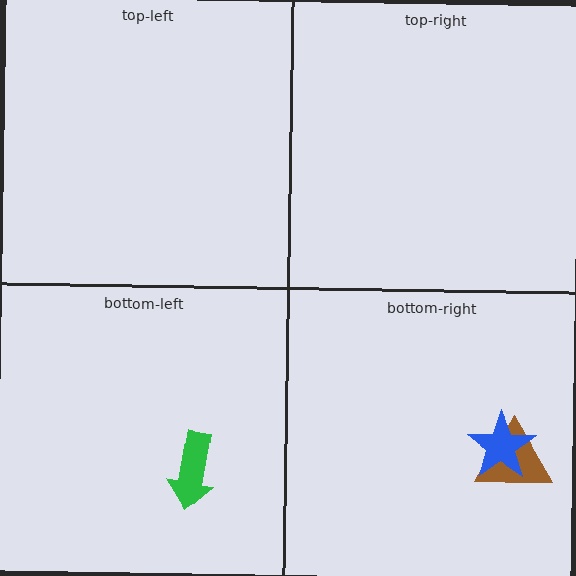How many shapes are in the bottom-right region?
2.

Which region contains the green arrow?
The bottom-left region.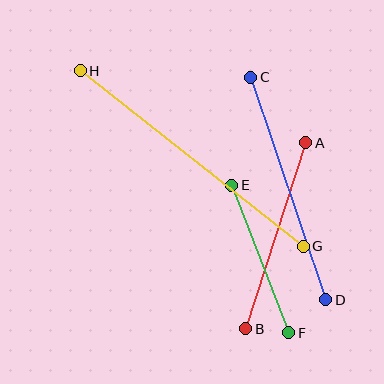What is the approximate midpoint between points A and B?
The midpoint is at approximately (276, 236) pixels.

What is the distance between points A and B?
The distance is approximately 196 pixels.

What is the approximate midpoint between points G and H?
The midpoint is at approximately (192, 158) pixels.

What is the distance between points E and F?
The distance is approximately 158 pixels.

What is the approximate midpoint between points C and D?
The midpoint is at approximately (288, 189) pixels.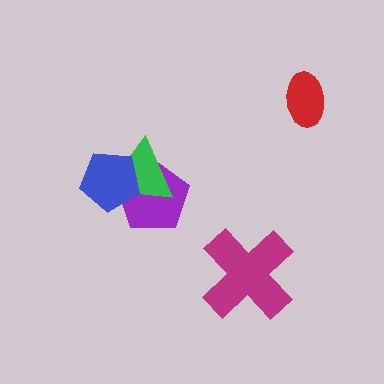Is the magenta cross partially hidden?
No, no other shape covers it.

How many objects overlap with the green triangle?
2 objects overlap with the green triangle.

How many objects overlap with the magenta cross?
0 objects overlap with the magenta cross.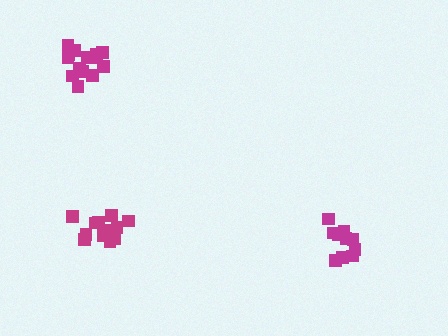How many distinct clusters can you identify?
There are 3 distinct clusters.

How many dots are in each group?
Group 1: 10 dots, Group 2: 13 dots, Group 3: 14 dots (37 total).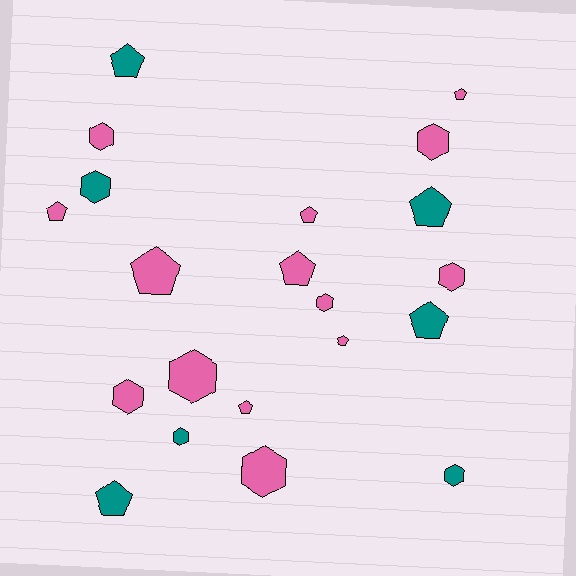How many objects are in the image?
There are 21 objects.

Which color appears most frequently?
Pink, with 14 objects.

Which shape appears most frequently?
Pentagon, with 11 objects.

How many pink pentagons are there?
There are 7 pink pentagons.